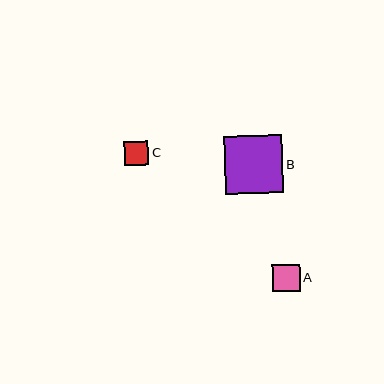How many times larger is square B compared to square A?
Square B is approximately 2.1 times the size of square A.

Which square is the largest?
Square B is the largest with a size of approximately 58 pixels.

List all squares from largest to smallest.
From largest to smallest: B, A, C.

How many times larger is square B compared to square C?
Square B is approximately 2.4 times the size of square C.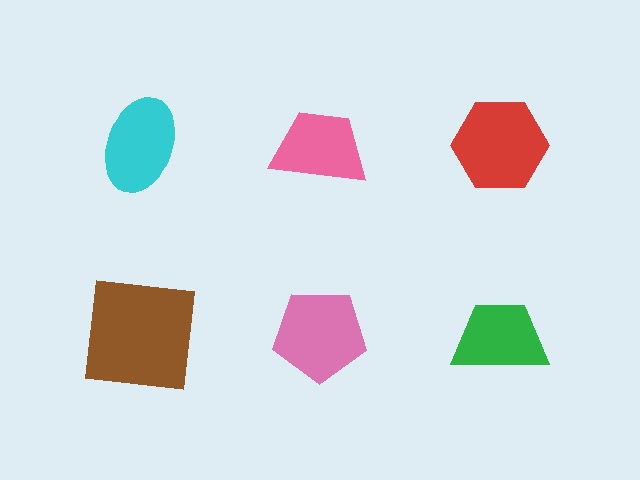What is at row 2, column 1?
A brown square.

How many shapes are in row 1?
3 shapes.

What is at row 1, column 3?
A red hexagon.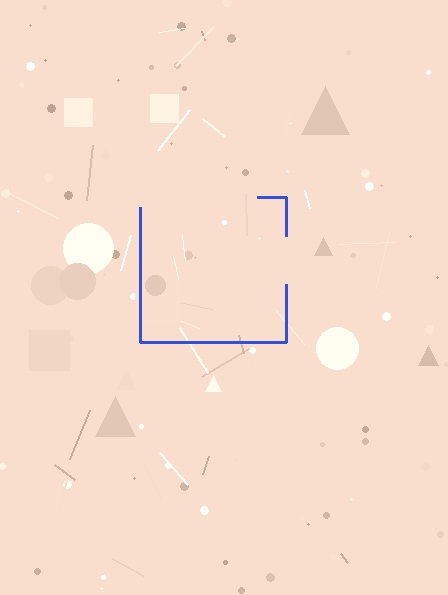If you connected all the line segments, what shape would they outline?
They would outline a square.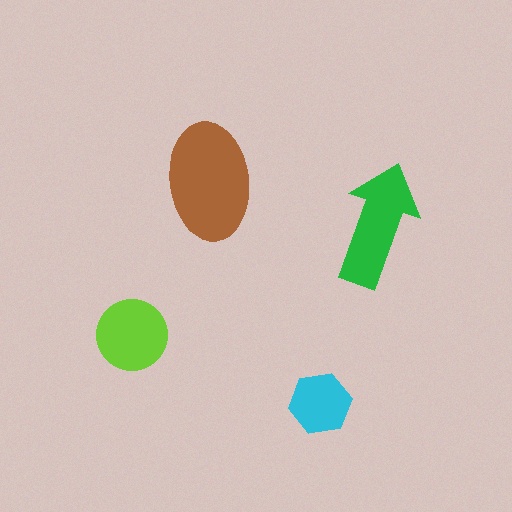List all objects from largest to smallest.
The brown ellipse, the green arrow, the lime circle, the cyan hexagon.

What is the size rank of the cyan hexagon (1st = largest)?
4th.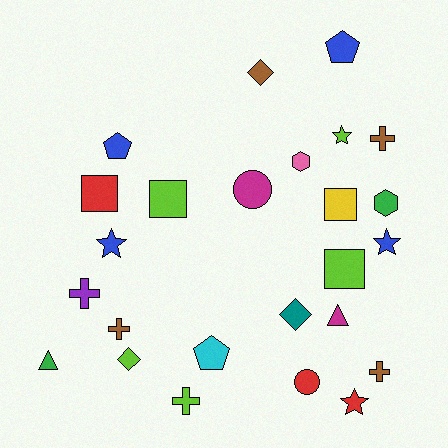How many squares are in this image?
There are 4 squares.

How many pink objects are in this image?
There is 1 pink object.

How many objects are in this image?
There are 25 objects.